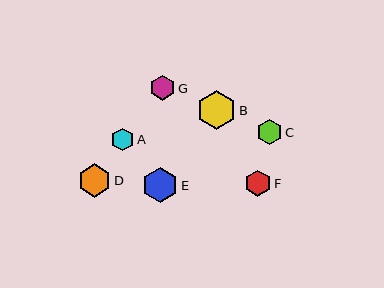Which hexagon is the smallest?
Hexagon A is the smallest with a size of approximately 23 pixels.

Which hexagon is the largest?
Hexagon B is the largest with a size of approximately 39 pixels.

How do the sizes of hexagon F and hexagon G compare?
Hexagon F and hexagon G are approximately the same size.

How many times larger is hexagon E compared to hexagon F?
Hexagon E is approximately 1.3 times the size of hexagon F.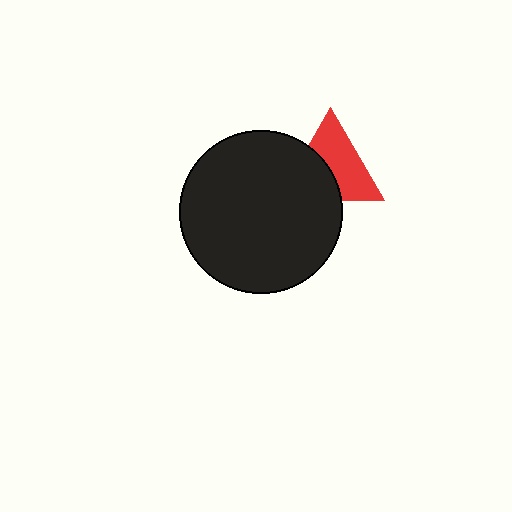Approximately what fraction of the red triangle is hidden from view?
Roughly 42% of the red triangle is hidden behind the black circle.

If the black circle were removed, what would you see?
You would see the complete red triangle.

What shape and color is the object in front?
The object in front is a black circle.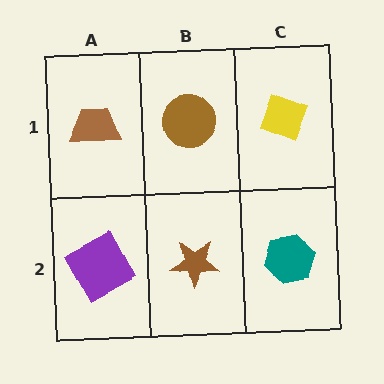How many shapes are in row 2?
3 shapes.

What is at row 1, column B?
A brown circle.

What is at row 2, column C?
A teal hexagon.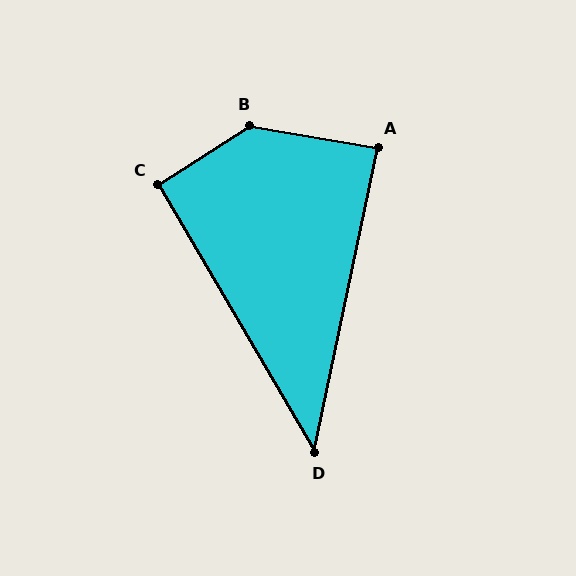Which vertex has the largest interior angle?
B, at approximately 138 degrees.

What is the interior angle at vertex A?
Approximately 88 degrees (approximately right).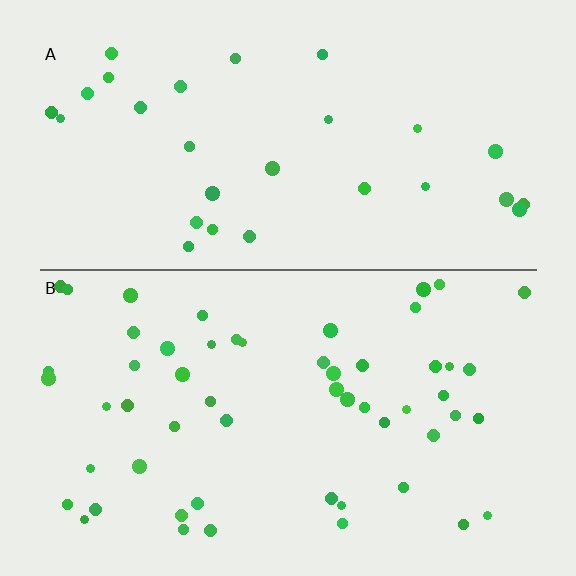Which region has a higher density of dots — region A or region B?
B (the bottom).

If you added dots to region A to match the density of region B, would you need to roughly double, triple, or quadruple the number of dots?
Approximately double.